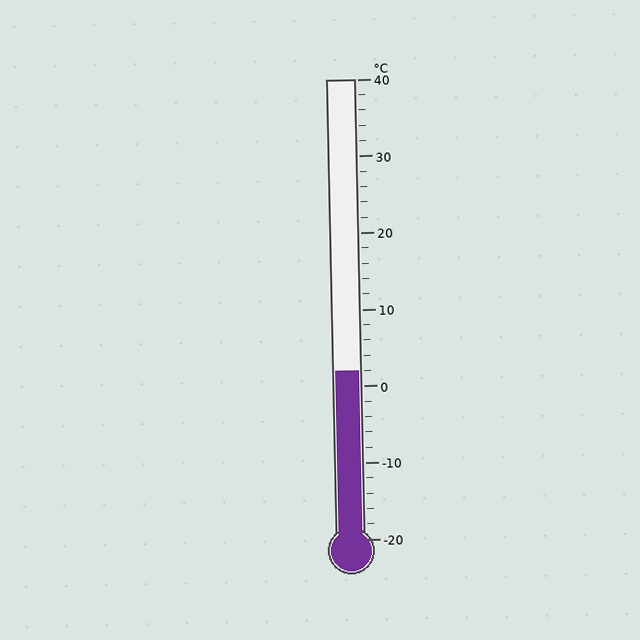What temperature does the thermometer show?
The thermometer shows approximately 2°C.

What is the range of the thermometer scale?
The thermometer scale ranges from -20°C to 40°C.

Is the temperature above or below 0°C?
The temperature is above 0°C.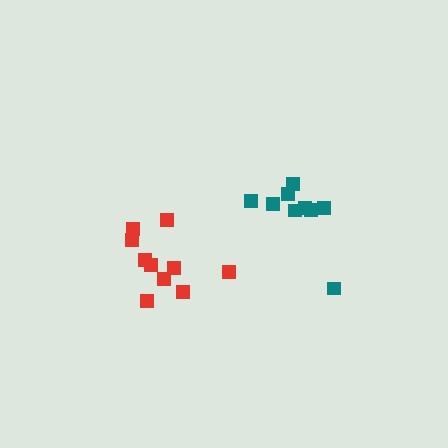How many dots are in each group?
Group 1: 10 dots, Group 2: 9 dots (19 total).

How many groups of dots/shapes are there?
There are 2 groups.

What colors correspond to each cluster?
The clusters are colored: red, teal.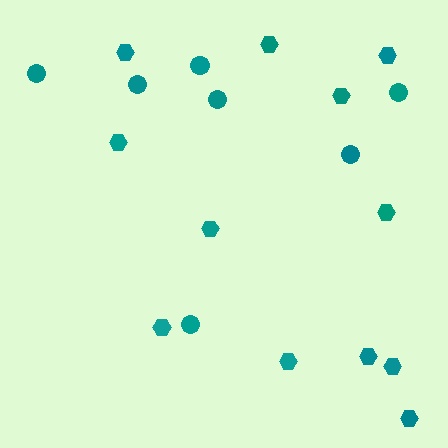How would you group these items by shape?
There are 2 groups: one group of hexagons (12) and one group of circles (7).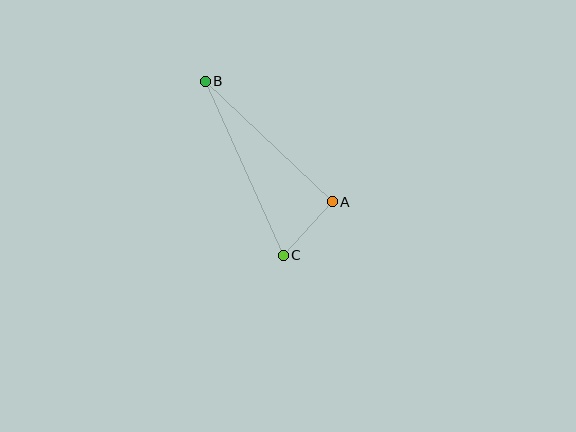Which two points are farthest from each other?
Points B and C are farthest from each other.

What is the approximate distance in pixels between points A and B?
The distance between A and B is approximately 175 pixels.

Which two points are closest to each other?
Points A and C are closest to each other.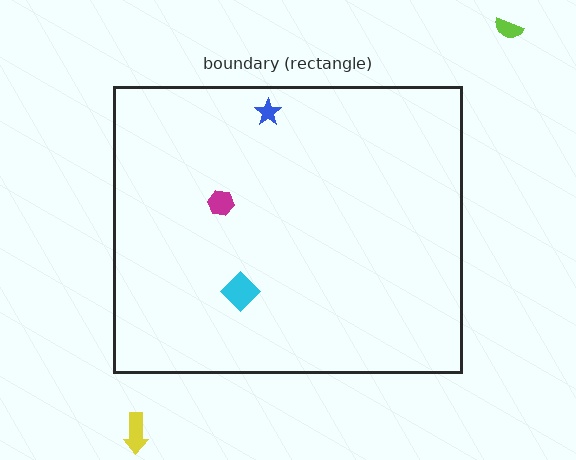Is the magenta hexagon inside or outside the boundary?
Inside.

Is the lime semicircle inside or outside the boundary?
Outside.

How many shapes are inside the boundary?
3 inside, 2 outside.